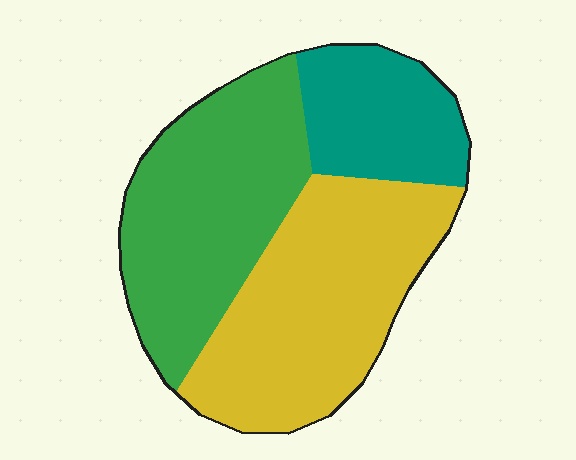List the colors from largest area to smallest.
From largest to smallest: yellow, green, teal.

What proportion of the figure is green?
Green takes up about three eighths (3/8) of the figure.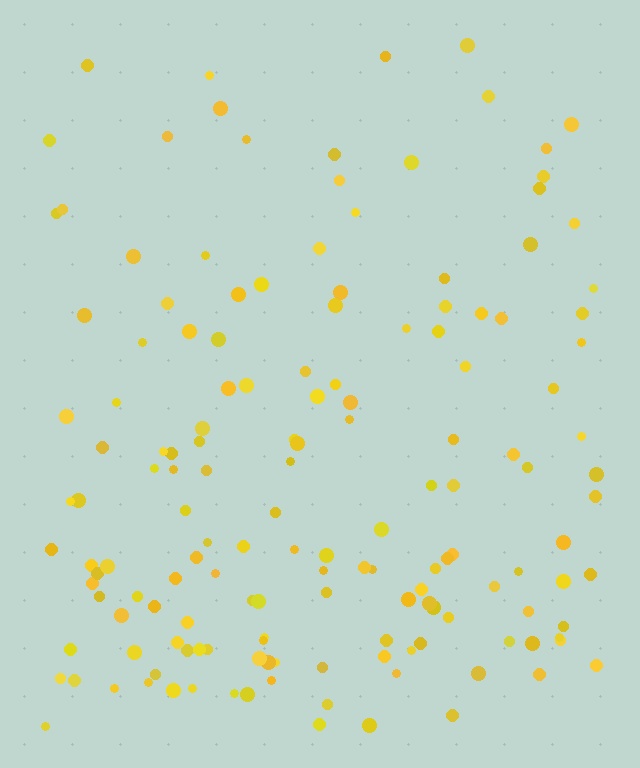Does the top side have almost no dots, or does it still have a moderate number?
Still a moderate number, just noticeably fewer than the bottom.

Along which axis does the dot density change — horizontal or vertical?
Vertical.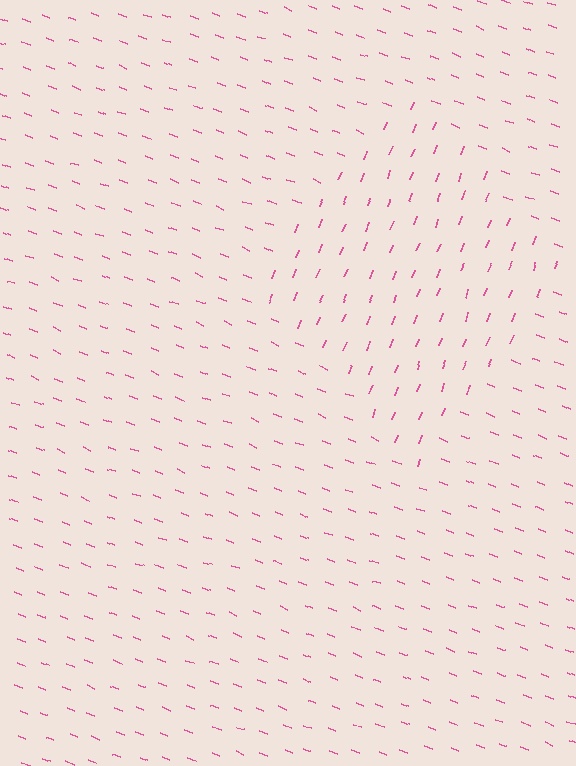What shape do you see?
I see a diamond.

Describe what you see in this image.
The image is filled with small pink line segments. A diamond region in the image has lines oriented differently from the surrounding lines, creating a visible texture boundary.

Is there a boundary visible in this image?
Yes, there is a texture boundary formed by a change in line orientation.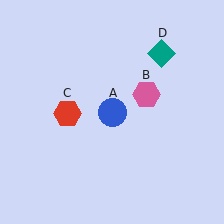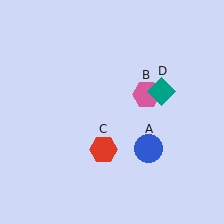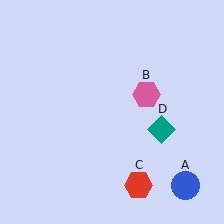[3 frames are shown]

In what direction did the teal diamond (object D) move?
The teal diamond (object D) moved down.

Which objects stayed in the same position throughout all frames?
Pink hexagon (object B) remained stationary.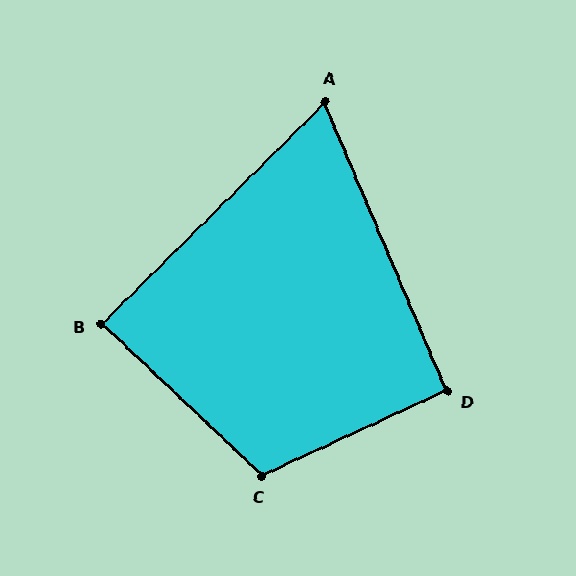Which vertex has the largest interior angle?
C, at approximately 112 degrees.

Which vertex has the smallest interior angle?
A, at approximately 68 degrees.